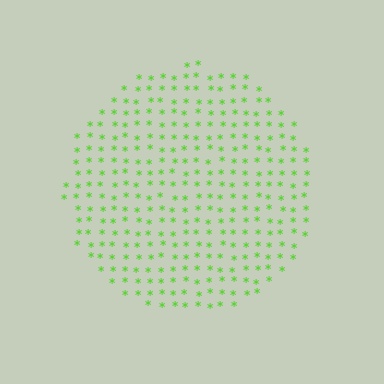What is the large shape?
The large shape is a circle.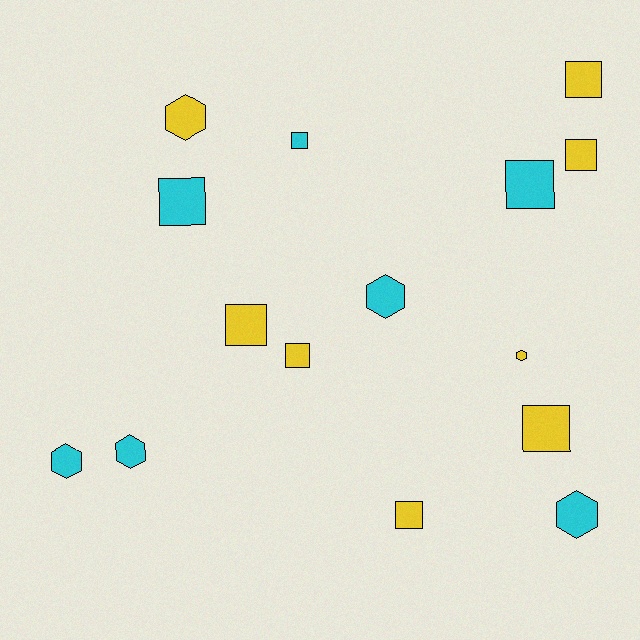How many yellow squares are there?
There are 6 yellow squares.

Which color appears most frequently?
Yellow, with 8 objects.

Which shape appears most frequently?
Square, with 9 objects.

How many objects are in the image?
There are 15 objects.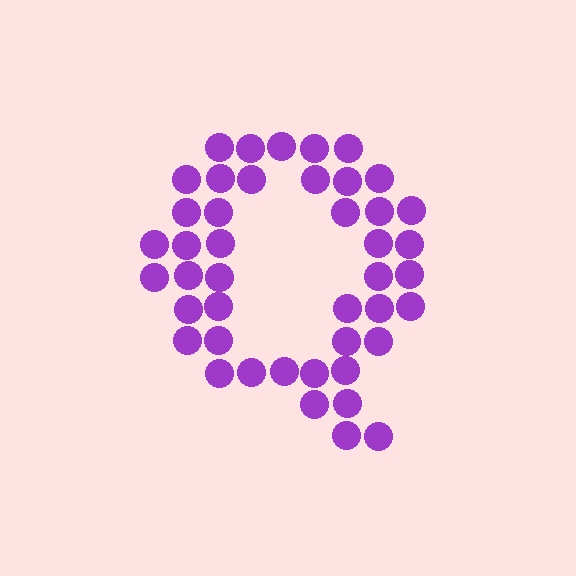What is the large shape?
The large shape is the letter Q.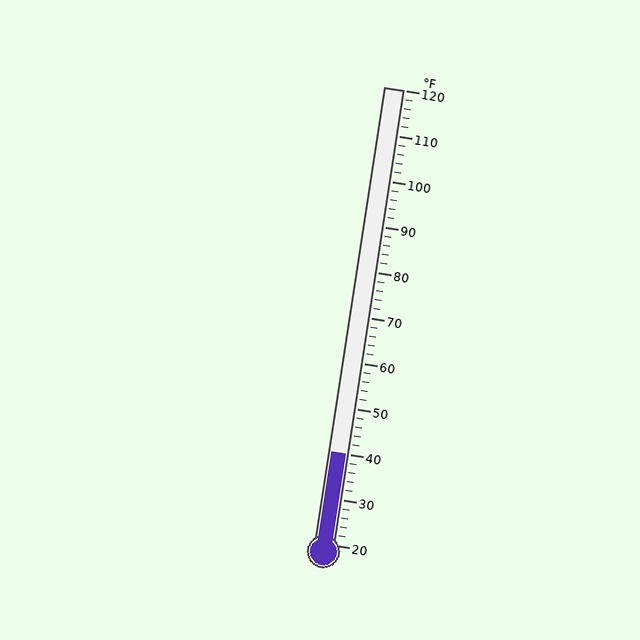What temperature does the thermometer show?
The thermometer shows approximately 40°F.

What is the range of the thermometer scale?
The thermometer scale ranges from 20°F to 120°F.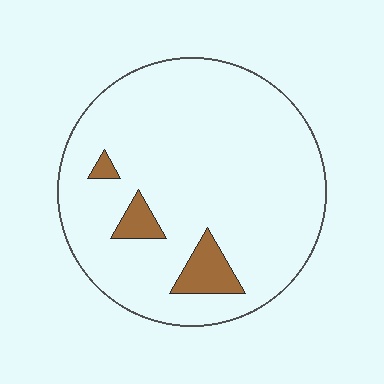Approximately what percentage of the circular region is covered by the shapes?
Approximately 10%.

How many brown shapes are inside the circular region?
3.